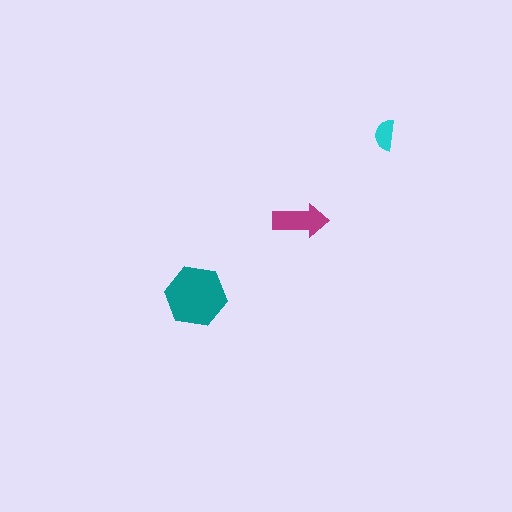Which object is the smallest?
The cyan semicircle.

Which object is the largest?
The teal hexagon.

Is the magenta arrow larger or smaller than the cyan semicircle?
Larger.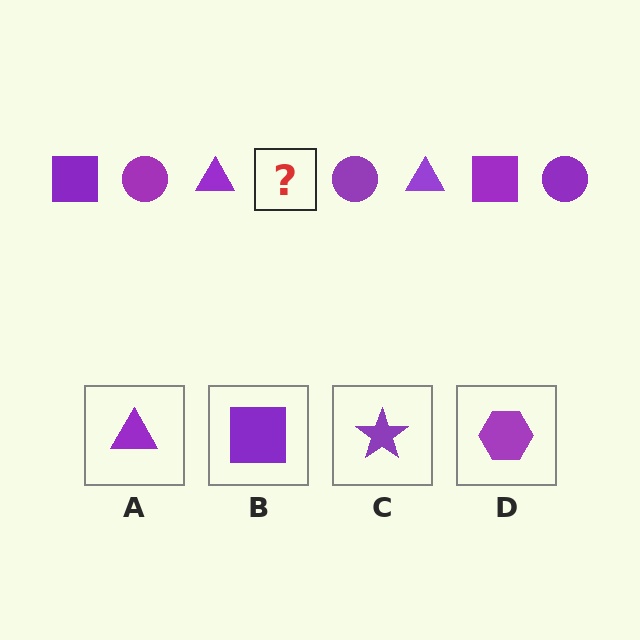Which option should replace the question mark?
Option B.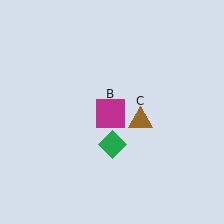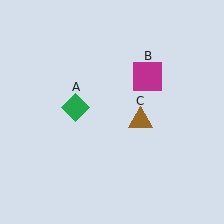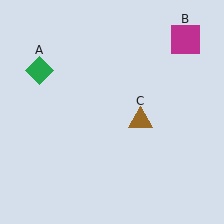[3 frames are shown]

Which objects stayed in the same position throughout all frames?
Brown triangle (object C) remained stationary.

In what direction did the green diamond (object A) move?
The green diamond (object A) moved up and to the left.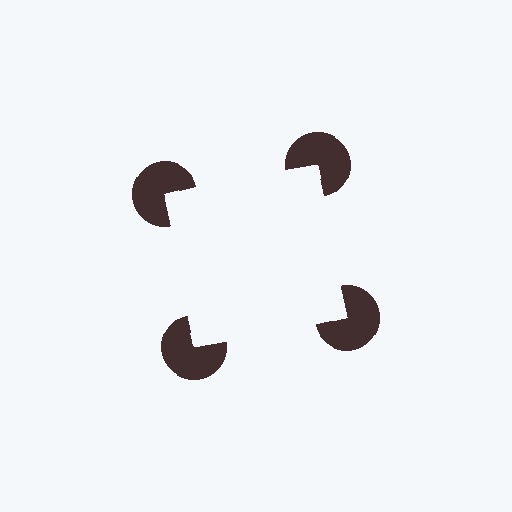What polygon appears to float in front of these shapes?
An illusory square — its edges are inferred from the aligned wedge cuts in the pac-man discs, not physically drawn.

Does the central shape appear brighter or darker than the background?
It typically appears slightly brighter than the background, even though no actual brightness change is drawn.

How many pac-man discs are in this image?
There are 4 — one at each vertex of the illusory square.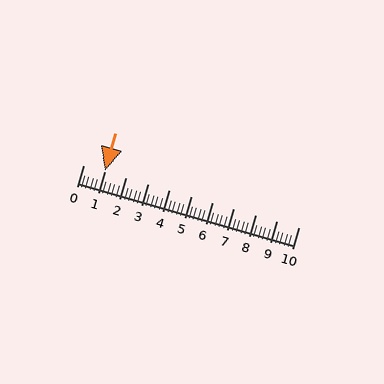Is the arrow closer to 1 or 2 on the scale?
The arrow is closer to 1.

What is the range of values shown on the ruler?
The ruler shows values from 0 to 10.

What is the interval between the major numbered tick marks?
The major tick marks are spaced 1 units apart.